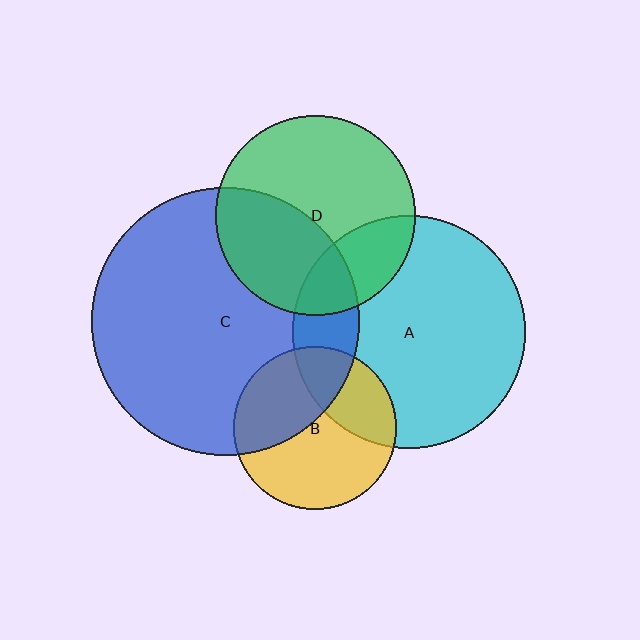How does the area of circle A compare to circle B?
Approximately 2.0 times.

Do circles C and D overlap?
Yes.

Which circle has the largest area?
Circle C (blue).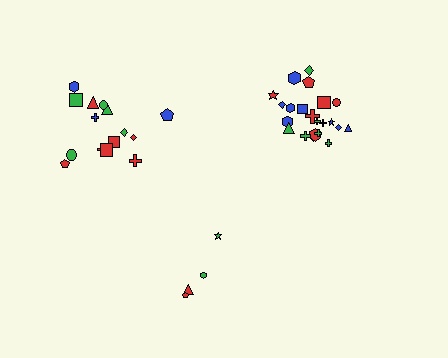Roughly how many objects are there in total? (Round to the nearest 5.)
Roughly 40 objects in total.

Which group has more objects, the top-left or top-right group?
The top-right group.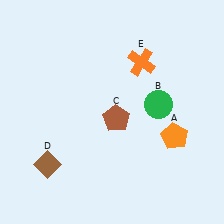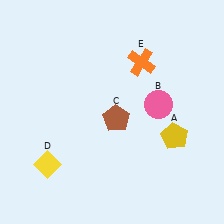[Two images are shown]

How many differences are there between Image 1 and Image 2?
There are 3 differences between the two images.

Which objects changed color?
A changed from orange to yellow. B changed from green to pink. D changed from brown to yellow.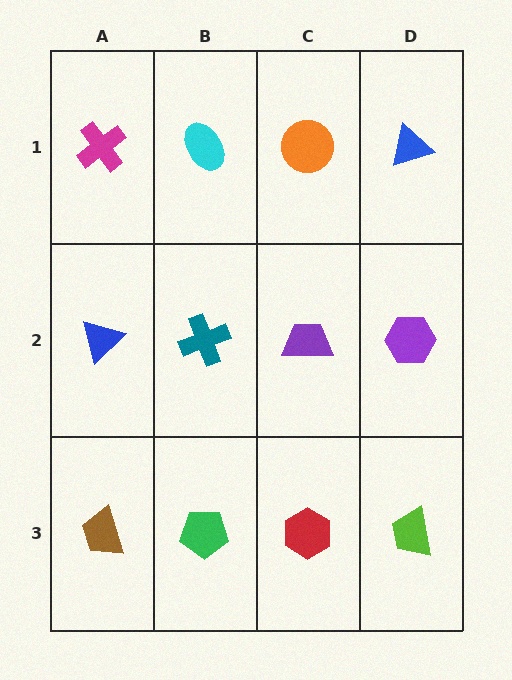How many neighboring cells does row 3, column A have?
2.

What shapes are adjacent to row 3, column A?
A blue triangle (row 2, column A), a green pentagon (row 3, column B).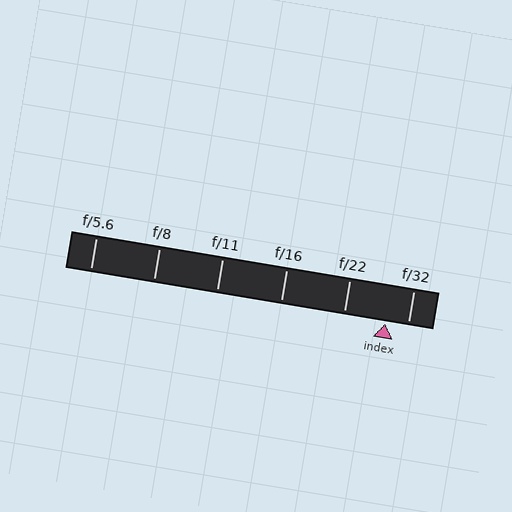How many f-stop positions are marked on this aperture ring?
There are 6 f-stop positions marked.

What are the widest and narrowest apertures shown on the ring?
The widest aperture shown is f/5.6 and the narrowest is f/32.